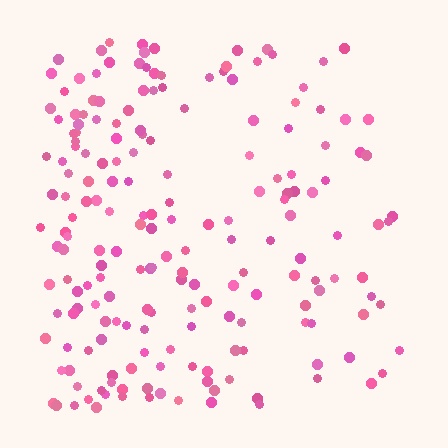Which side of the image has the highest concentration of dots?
The left.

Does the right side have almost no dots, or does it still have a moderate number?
Still a moderate number, just noticeably fewer than the left.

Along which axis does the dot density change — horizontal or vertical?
Horizontal.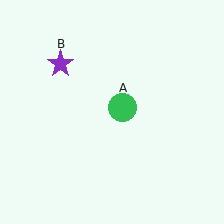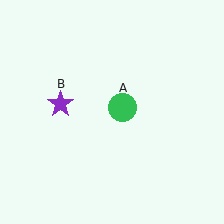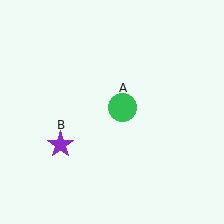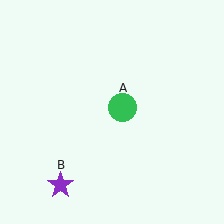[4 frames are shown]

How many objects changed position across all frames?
1 object changed position: purple star (object B).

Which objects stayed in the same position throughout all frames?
Green circle (object A) remained stationary.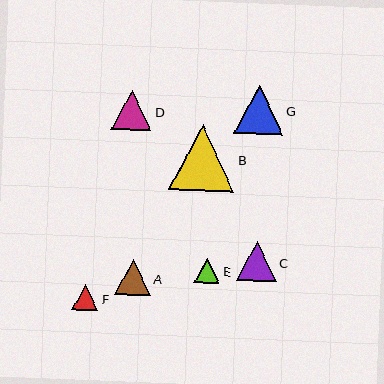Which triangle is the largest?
Triangle B is the largest with a size of approximately 65 pixels.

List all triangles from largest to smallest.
From largest to smallest: B, G, C, D, A, F, E.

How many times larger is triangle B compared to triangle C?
Triangle B is approximately 1.6 times the size of triangle C.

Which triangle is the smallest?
Triangle E is the smallest with a size of approximately 25 pixels.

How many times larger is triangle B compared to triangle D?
Triangle B is approximately 1.6 times the size of triangle D.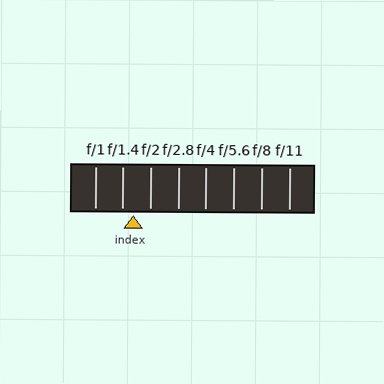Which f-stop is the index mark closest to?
The index mark is closest to f/1.4.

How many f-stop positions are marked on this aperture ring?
There are 8 f-stop positions marked.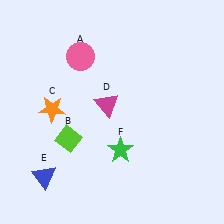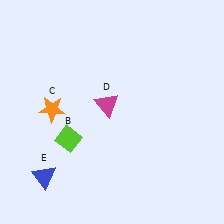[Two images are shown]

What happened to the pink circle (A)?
The pink circle (A) was removed in Image 2. It was in the top-left area of Image 1.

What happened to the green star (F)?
The green star (F) was removed in Image 2. It was in the bottom-right area of Image 1.